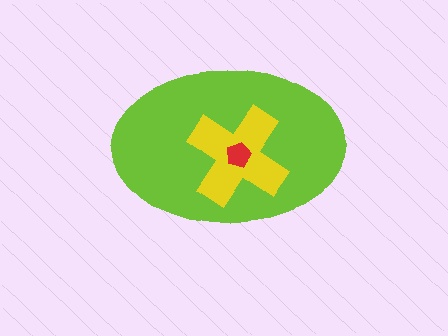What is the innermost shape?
The red pentagon.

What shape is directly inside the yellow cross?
The red pentagon.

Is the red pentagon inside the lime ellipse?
Yes.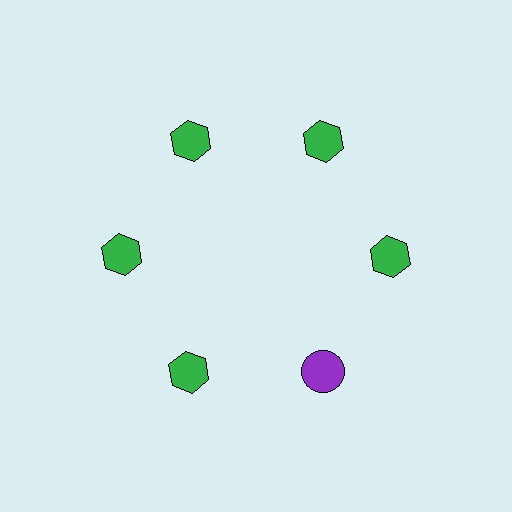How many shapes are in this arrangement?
There are 6 shapes arranged in a ring pattern.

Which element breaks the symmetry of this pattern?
The purple circle at roughly the 5 o'clock position breaks the symmetry. All other shapes are green hexagons.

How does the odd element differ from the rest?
It differs in both color (purple instead of green) and shape (circle instead of hexagon).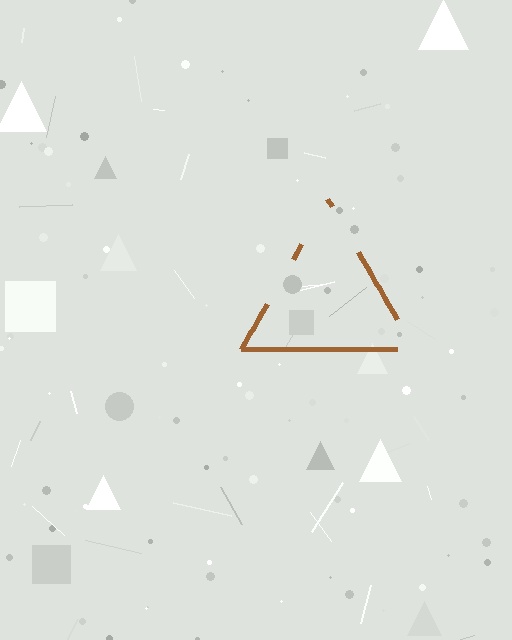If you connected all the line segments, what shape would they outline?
They would outline a triangle.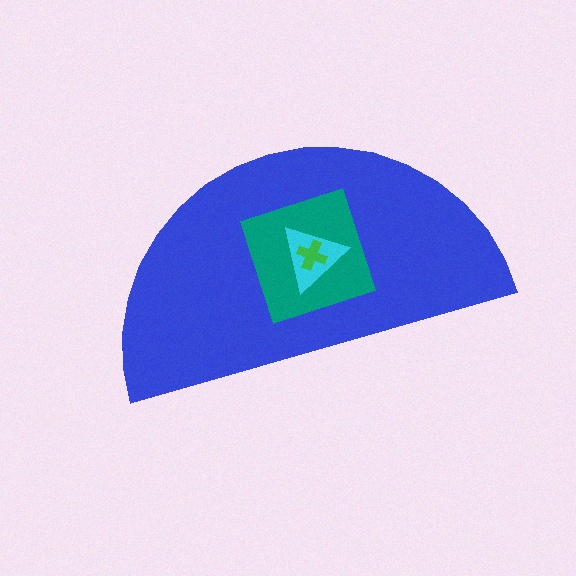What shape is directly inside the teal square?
The cyan triangle.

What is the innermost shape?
The green cross.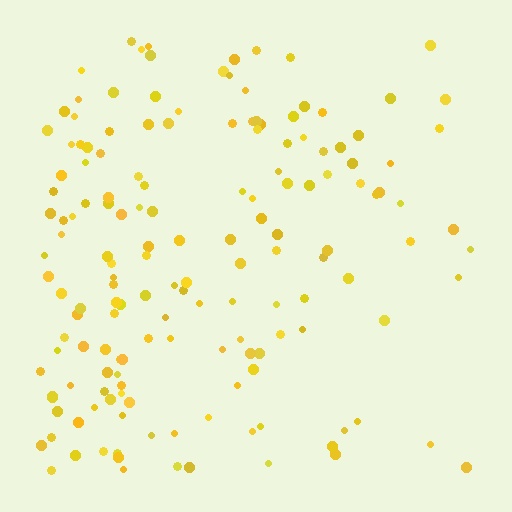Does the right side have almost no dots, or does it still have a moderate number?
Still a moderate number, just noticeably fewer than the left.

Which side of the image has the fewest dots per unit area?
The right.